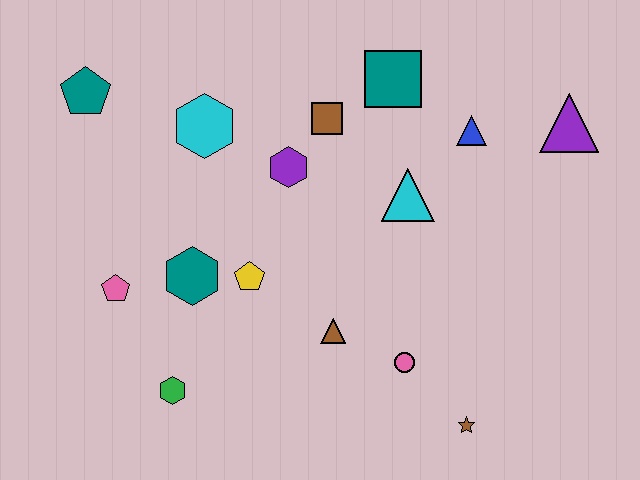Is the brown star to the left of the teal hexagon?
No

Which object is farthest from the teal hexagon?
The purple triangle is farthest from the teal hexagon.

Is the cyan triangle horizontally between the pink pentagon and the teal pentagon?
No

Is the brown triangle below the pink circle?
No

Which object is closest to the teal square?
The brown square is closest to the teal square.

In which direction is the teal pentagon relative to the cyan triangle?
The teal pentagon is to the left of the cyan triangle.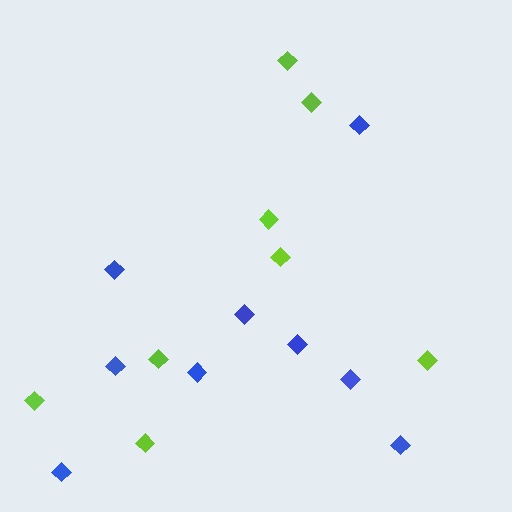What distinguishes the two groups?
There are 2 groups: one group of blue diamonds (9) and one group of lime diamonds (8).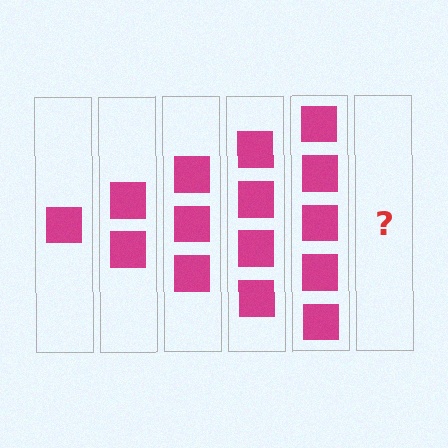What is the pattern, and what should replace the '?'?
The pattern is that each step adds one more square. The '?' should be 6 squares.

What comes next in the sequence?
The next element should be 6 squares.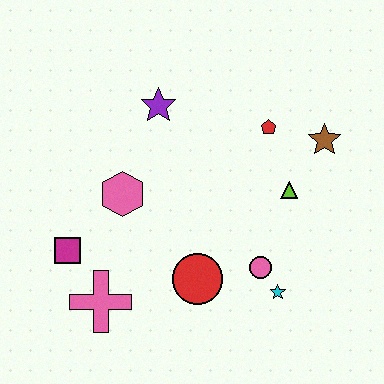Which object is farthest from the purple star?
The cyan star is farthest from the purple star.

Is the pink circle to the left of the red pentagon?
Yes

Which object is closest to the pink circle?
The cyan star is closest to the pink circle.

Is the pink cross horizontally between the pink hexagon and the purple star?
No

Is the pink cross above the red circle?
No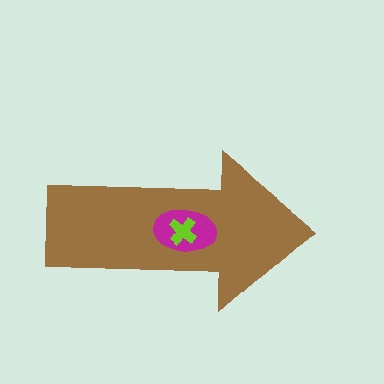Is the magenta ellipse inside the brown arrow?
Yes.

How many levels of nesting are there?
3.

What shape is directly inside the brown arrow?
The magenta ellipse.